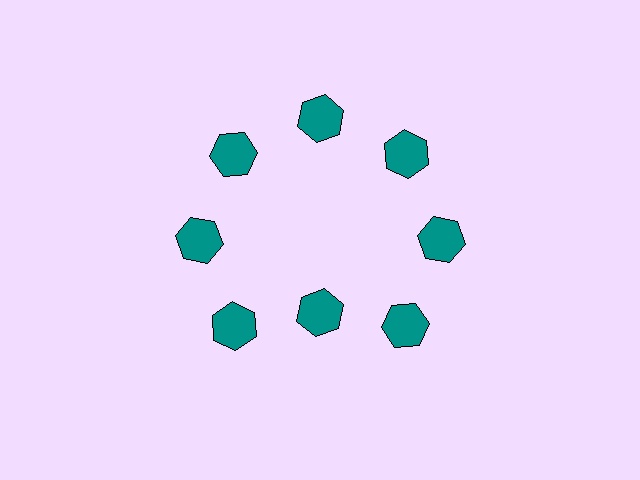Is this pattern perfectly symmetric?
No. The 8 teal hexagons are arranged in a ring, but one element near the 6 o'clock position is pulled inward toward the center, breaking the 8-fold rotational symmetry.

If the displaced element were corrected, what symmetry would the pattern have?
It would have 8-fold rotational symmetry — the pattern would map onto itself every 45 degrees.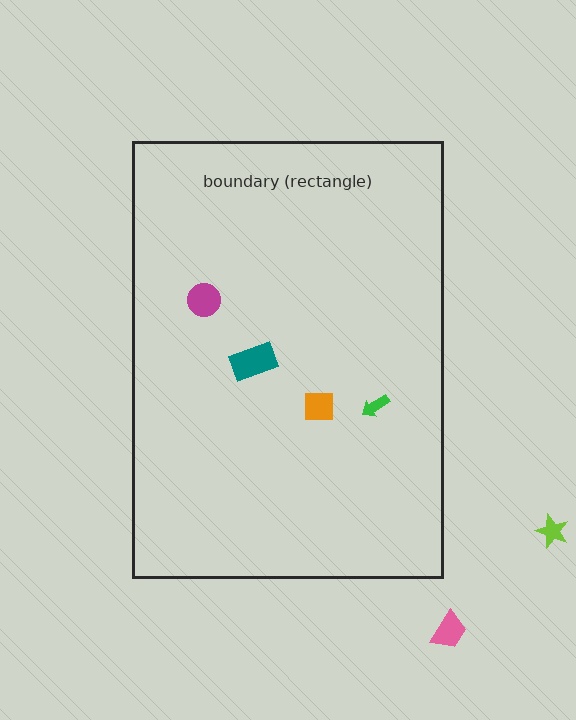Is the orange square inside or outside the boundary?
Inside.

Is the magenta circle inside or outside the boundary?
Inside.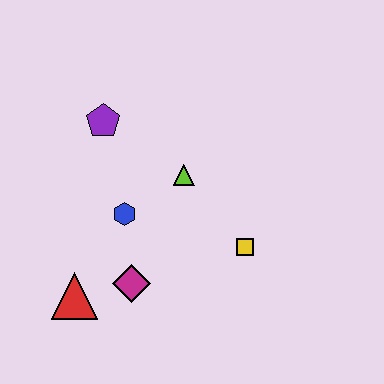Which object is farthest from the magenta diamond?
The purple pentagon is farthest from the magenta diamond.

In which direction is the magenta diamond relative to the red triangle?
The magenta diamond is to the right of the red triangle.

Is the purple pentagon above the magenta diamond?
Yes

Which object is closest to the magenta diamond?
The red triangle is closest to the magenta diamond.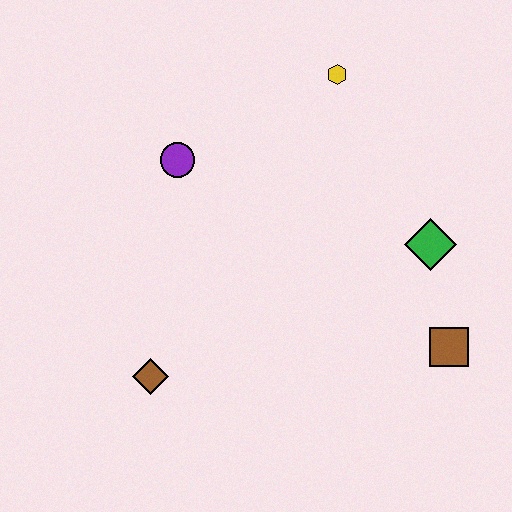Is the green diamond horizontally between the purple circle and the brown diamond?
No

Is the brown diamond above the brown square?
No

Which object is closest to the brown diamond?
The purple circle is closest to the brown diamond.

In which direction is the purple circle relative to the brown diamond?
The purple circle is above the brown diamond.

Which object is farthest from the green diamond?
The brown diamond is farthest from the green diamond.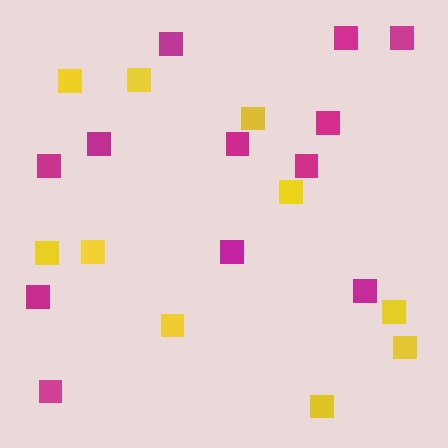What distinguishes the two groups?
There are 2 groups: one group of yellow squares (10) and one group of magenta squares (12).